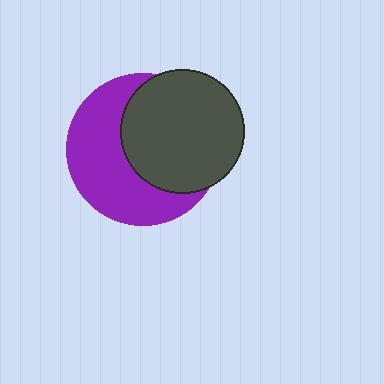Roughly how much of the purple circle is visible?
About half of it is visible (roughly 51%).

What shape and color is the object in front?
The object in front is a dark gray circle.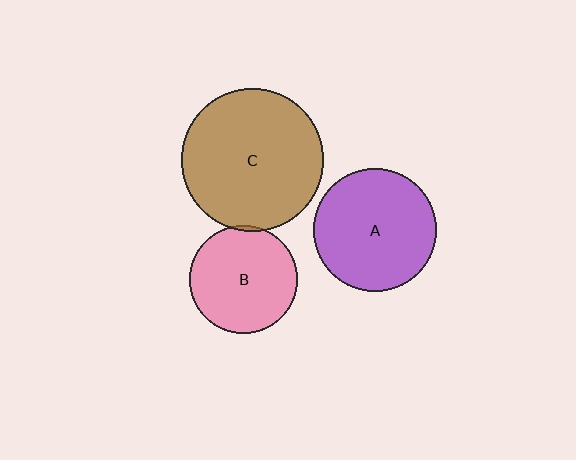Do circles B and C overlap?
Yes.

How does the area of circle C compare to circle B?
Approximately 1.8 times.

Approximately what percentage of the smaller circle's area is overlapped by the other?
Approximately 5%.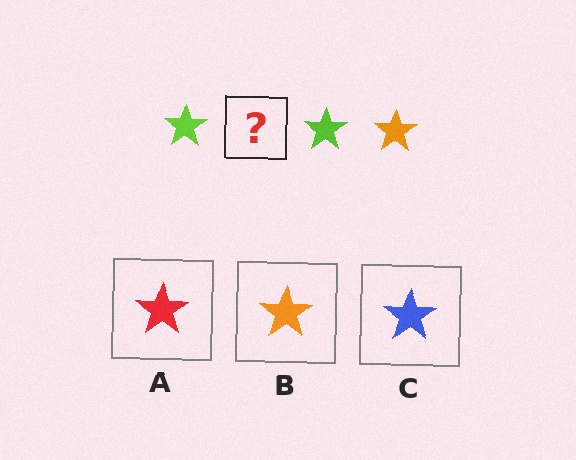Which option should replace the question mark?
Option B.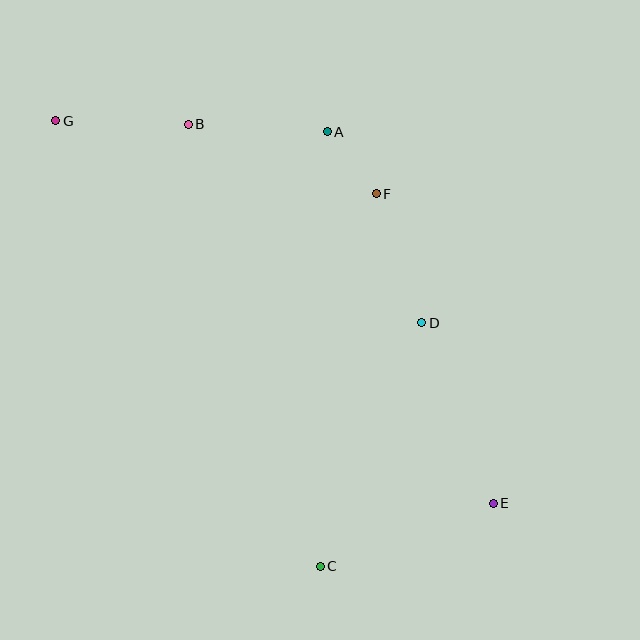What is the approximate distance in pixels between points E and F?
The distance between E and F is approximately 331 pixels.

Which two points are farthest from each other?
Points E and G are farthest from each other.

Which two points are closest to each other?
Points A and F are closest to each other.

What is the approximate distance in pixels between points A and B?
The distance between A and B is approximately 139 pixels.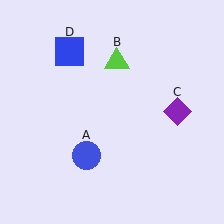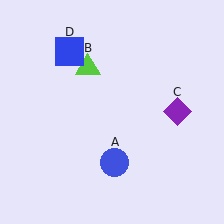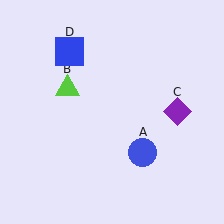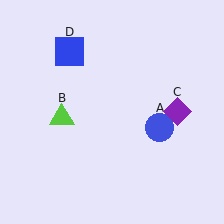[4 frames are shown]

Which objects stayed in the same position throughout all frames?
Purple diamond (object C) and blue square (object D) remained stationary.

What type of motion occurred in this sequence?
The blue circle (object A), lime triangle (object B) rotated counterclockwise around the center of the scene.